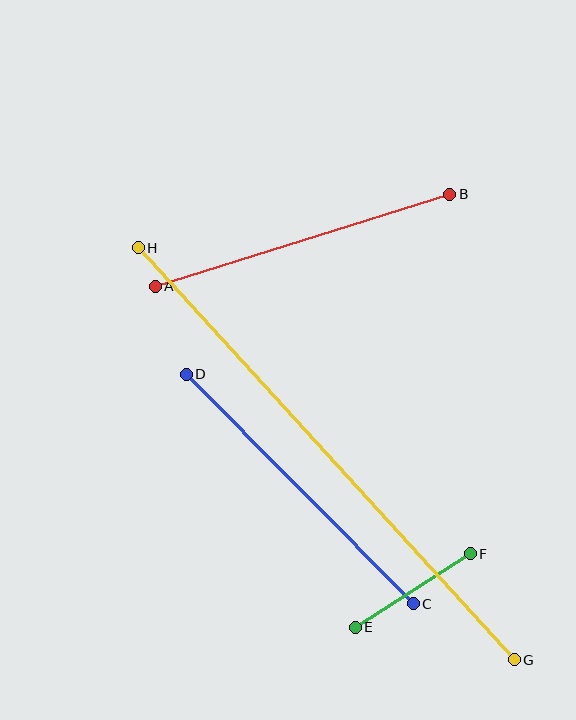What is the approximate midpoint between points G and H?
The midpoint is at approximately (326, 454) pixels.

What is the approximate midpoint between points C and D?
The midpoint is at approximately (300, 489) pixels.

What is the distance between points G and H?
The distance is approximately 558 pixels.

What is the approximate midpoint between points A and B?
The midpoint is at approximately (303, 240) pixels.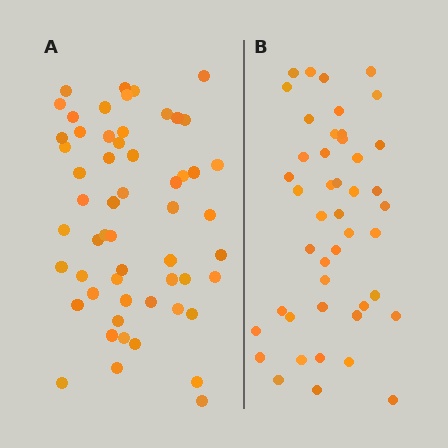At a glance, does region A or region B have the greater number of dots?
Region A (the left region) has more dots.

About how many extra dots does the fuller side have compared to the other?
Region A has roughly 12 or so more dots than region B.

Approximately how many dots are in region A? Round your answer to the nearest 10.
About 60 dots. (The exact count is 56, which rounds to 60.)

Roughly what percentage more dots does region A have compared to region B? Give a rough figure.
About 25% more.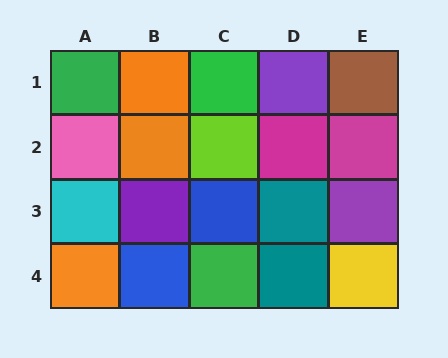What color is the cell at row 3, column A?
Cyan.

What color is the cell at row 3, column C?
Blue.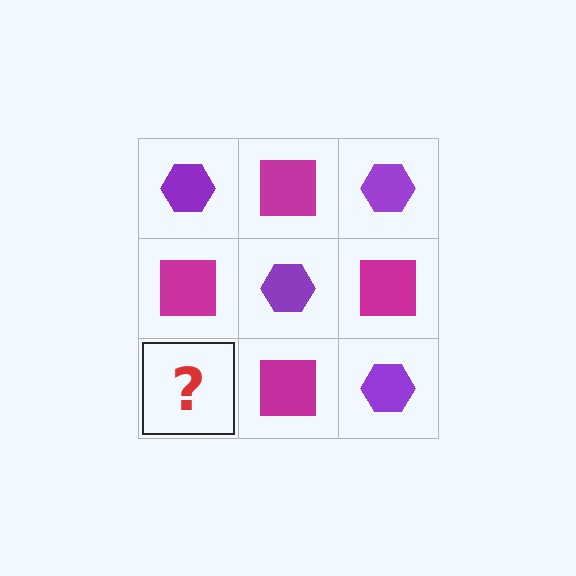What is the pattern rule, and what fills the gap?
The rule is that it alternates purple hexagon and magenta square in a checkerboard pattern. The gap should be filled with a purple hexagon.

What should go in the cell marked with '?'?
The missing cell should contain a purple hexagon.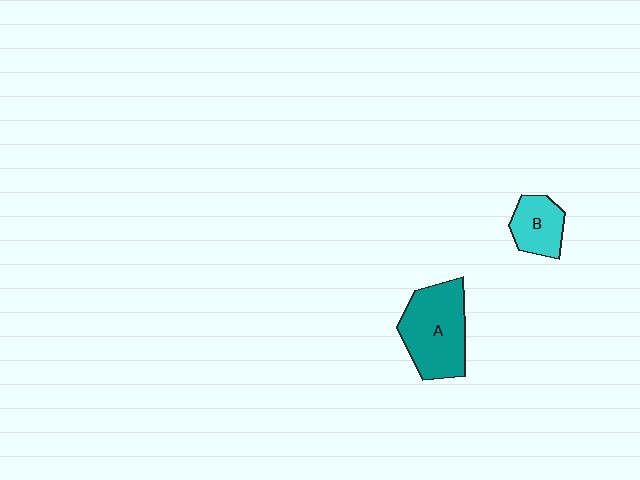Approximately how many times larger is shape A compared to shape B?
Approximately 2.0 times.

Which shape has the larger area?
Shape A (teal).